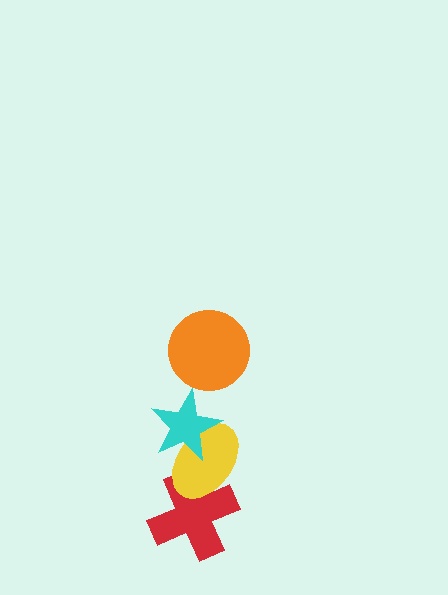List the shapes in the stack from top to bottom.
From top to bottom: the orange circle, the cyan star, the yellow ellipse, the red cross.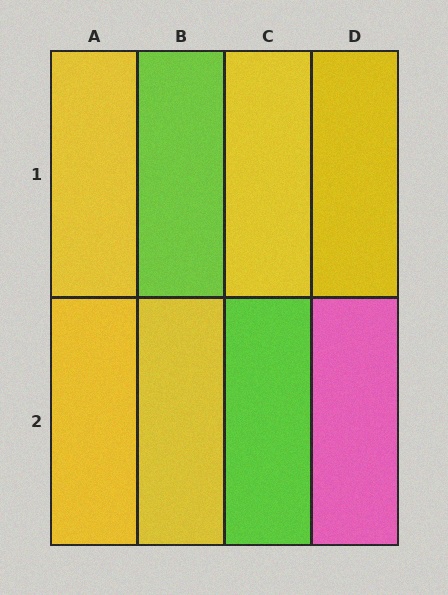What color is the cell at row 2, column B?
Yellow.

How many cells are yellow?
5 cells are yellow.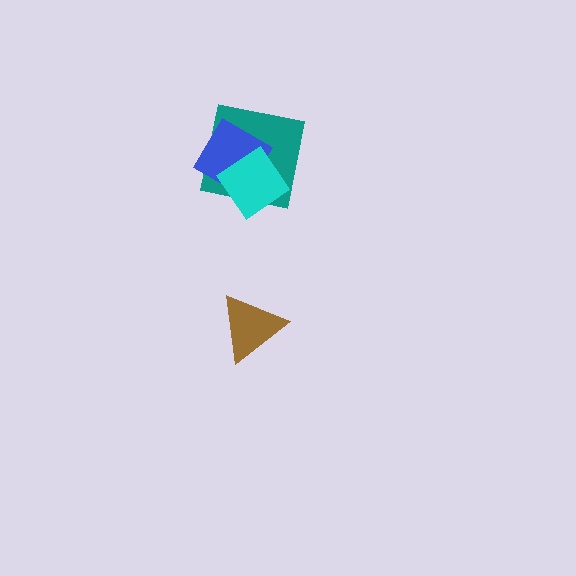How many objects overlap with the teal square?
2 objects overlap with the teal square.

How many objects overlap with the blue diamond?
2 objects overlap with the blue diamond.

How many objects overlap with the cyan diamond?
2 objects overlap with the cyan diamond.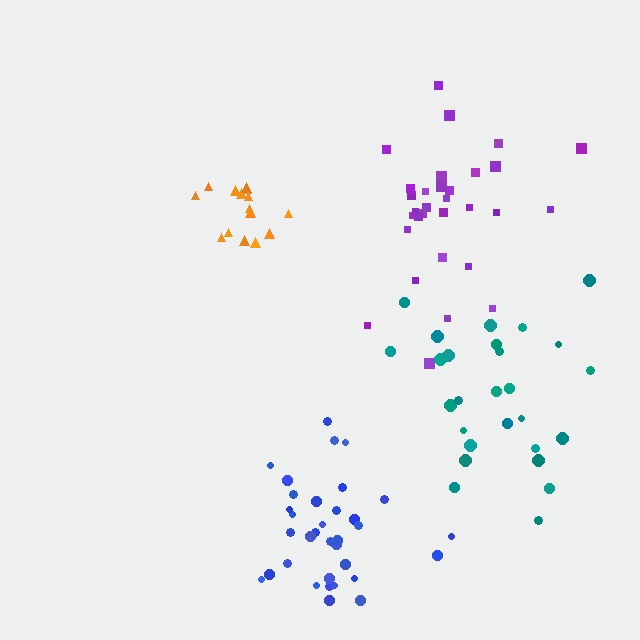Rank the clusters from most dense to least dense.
orange, blue, purple, teal.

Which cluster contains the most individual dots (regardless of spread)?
Blue (34).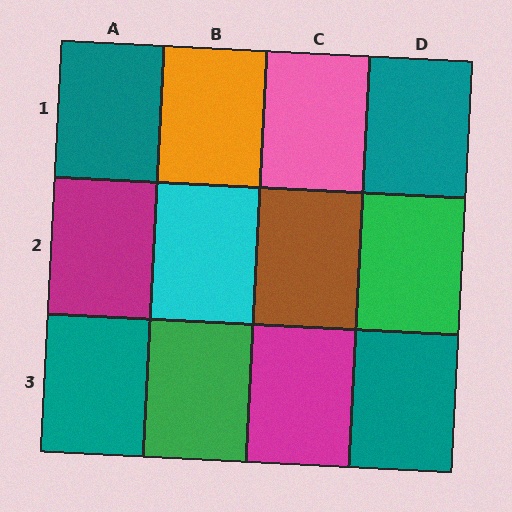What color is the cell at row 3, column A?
Teal.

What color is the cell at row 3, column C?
Magenta.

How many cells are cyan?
1 cell is cyan.